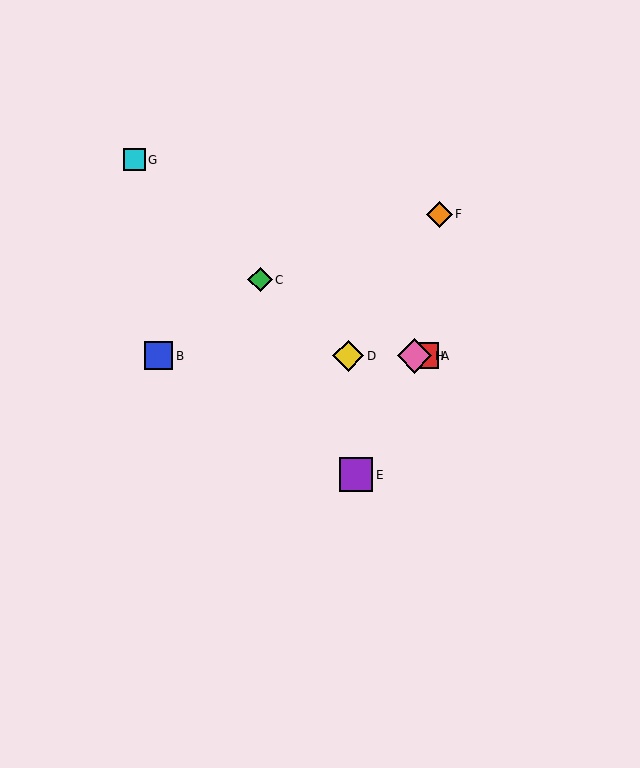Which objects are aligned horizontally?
Objects A, B, D, H are aligned horizontally.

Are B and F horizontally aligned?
No, B is at y≈356 and F is at y≈214.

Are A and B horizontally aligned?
Yes, both are at y≈356.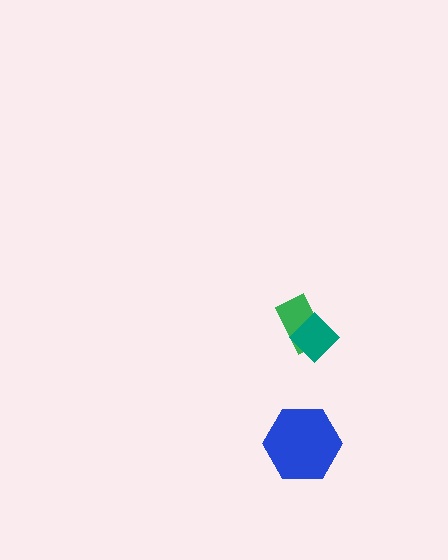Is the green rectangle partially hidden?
Yes, it is partially covered by another shape.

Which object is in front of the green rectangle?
The teal diamond is in front of the green rectangle.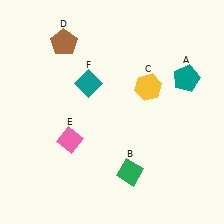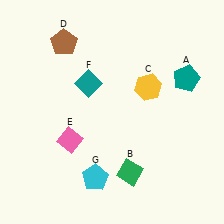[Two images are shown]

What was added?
A cyan pentagon (G) was added in Image 2.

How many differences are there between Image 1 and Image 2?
There is 1 difference between the two images.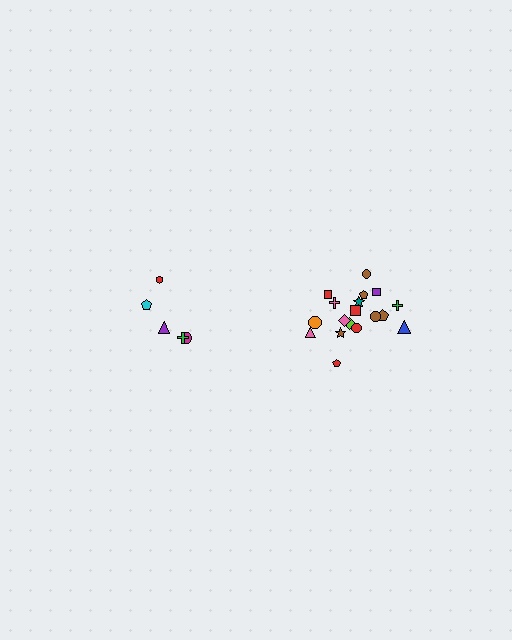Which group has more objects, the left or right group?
The right group.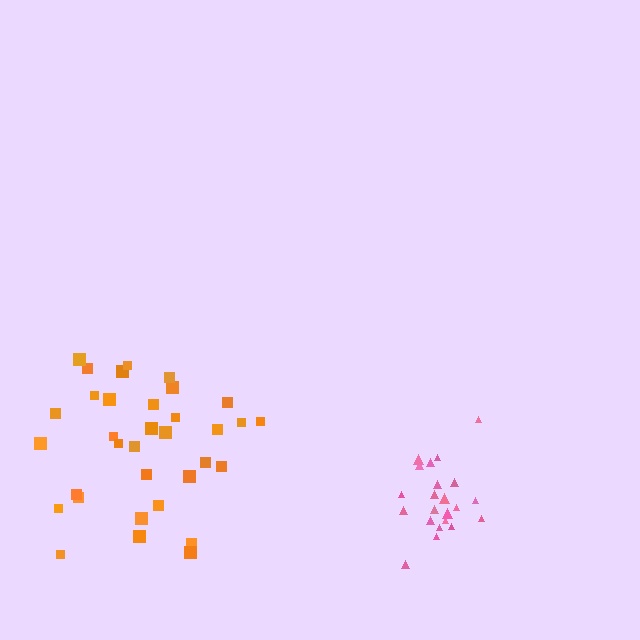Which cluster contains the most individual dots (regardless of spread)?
Orange (34).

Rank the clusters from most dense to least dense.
pink, orange.